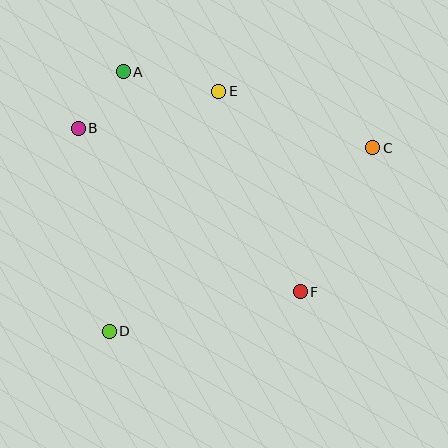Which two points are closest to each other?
Points A and B are closest to each other.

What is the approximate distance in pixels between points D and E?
The distance between D and E is approximately 264 pixels.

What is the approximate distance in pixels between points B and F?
The distance between B and F is approximately 276 pixels.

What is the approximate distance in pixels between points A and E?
The distance between A and E is approximately 98 pixels.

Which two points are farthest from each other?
Points C and D are farthest from each other.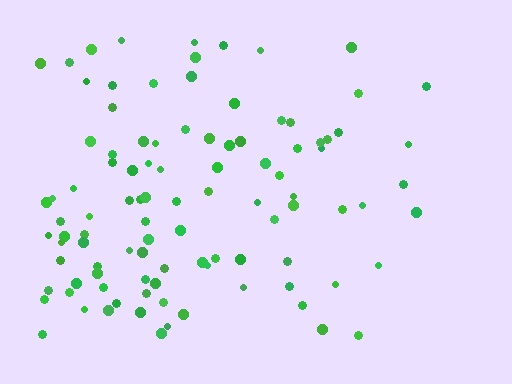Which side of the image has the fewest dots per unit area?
The right.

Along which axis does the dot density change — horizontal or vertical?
Horizontal.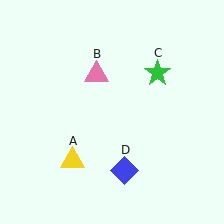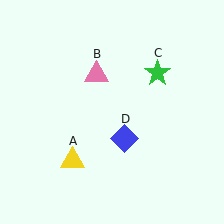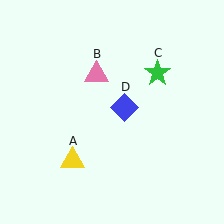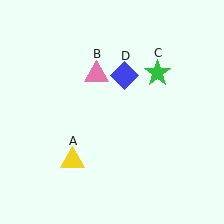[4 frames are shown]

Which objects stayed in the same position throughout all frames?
Yellow triangle (object A) and pink triangle (object B) and green star (object C) remained stationary.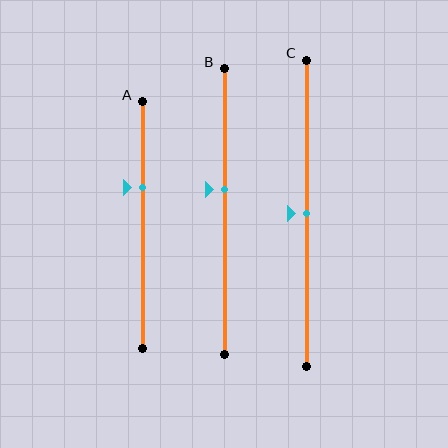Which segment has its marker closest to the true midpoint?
Segment C has its marker closest to the true midpoint.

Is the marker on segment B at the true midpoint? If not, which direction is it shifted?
No, the marker on segment B is shifted upward by about 8% of the segment length.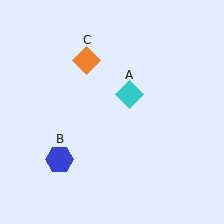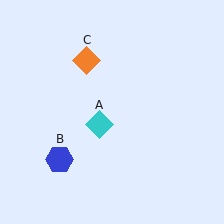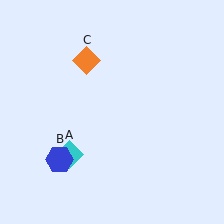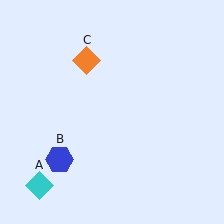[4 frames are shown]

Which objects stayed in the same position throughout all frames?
Blue hexagon (object B) and orange diamond (object C) remained stationary.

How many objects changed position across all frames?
1 object changed position: cyan diamond (object A).